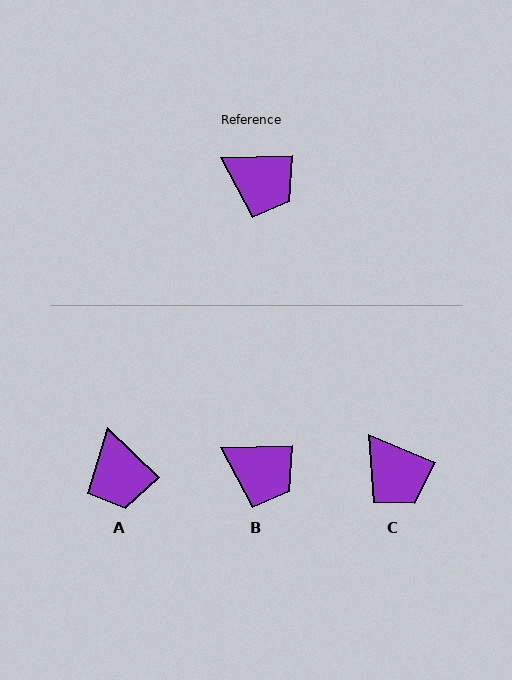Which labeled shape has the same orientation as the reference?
B.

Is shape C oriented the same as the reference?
No, it is off by about 24 degrees.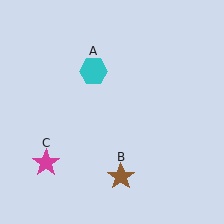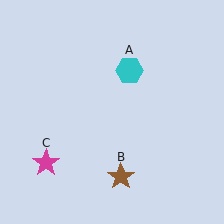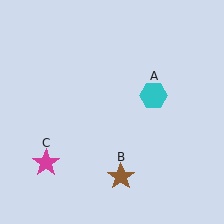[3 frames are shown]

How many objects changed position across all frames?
1 object changed position: cyan hexagon (object A).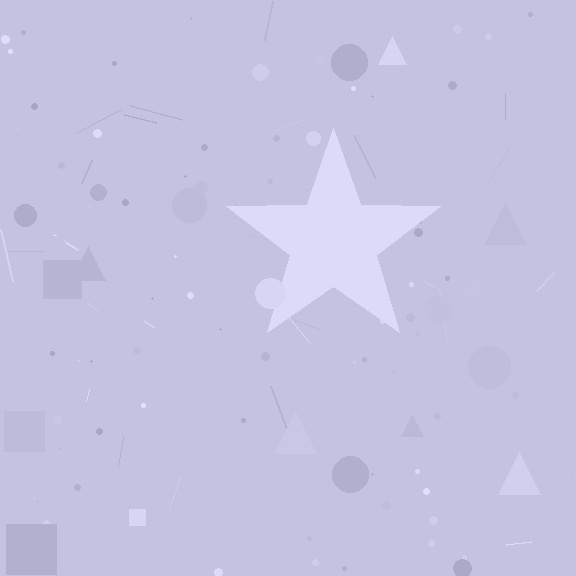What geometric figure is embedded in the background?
A star is embedded in the background.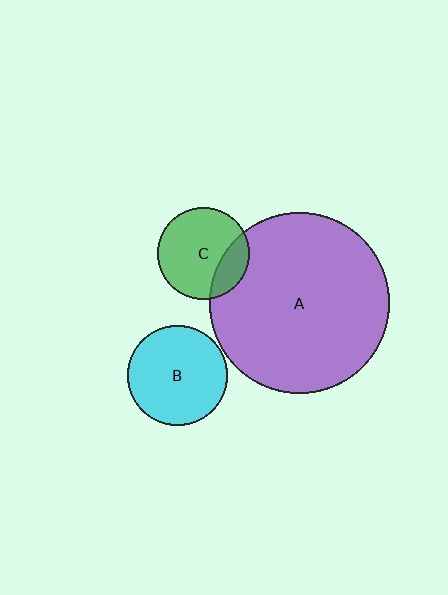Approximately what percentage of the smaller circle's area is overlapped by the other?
Approximately 20%.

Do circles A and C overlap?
Yes.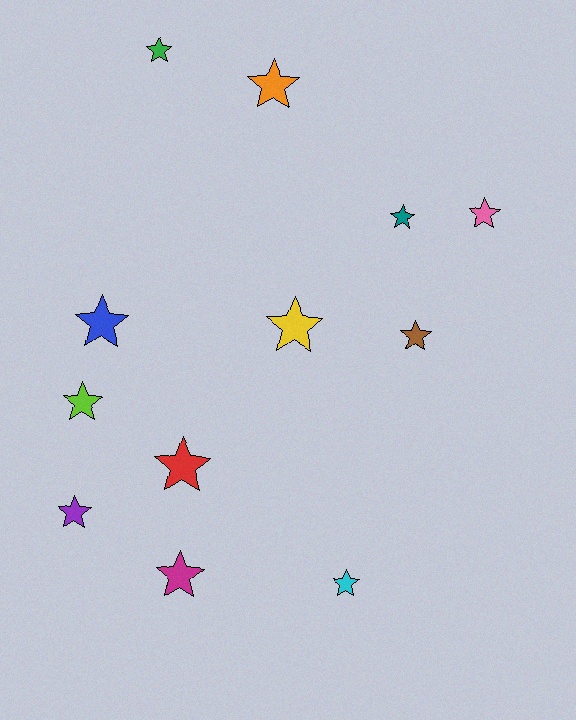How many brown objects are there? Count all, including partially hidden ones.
There is 1 brown object.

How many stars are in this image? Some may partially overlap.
There are 12 stars.